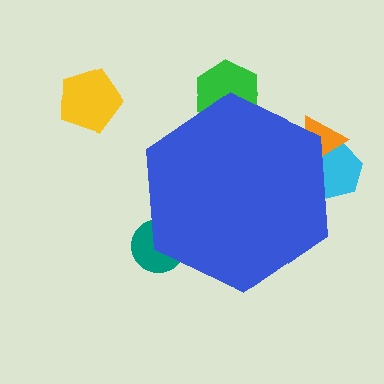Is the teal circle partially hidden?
Yes, the teal circle is partially hidden behind the blue hexagon.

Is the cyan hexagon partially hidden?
Yes, the cyan hexagon is partially hidden behind the blue hexagon.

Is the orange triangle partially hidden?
Yes, the orange triangle is partially hidden behind the blue hexagon.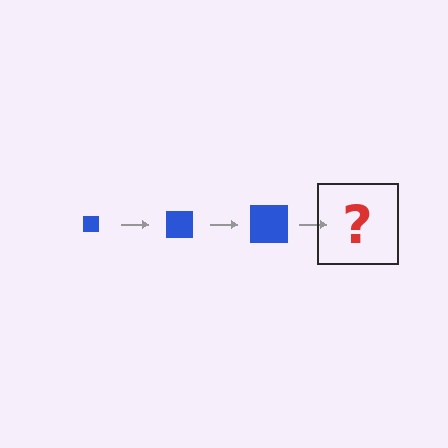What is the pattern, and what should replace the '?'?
The pattern is that the square gets progressively larger each step. The '?' should be a blue square, larger than the previous one.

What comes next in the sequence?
The next element should be a blue square, larger than the previous one.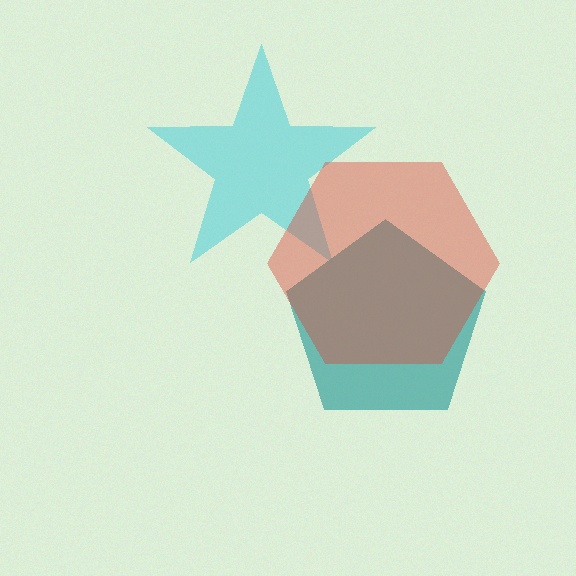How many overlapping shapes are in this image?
There are 3 overlapping shapes in the image.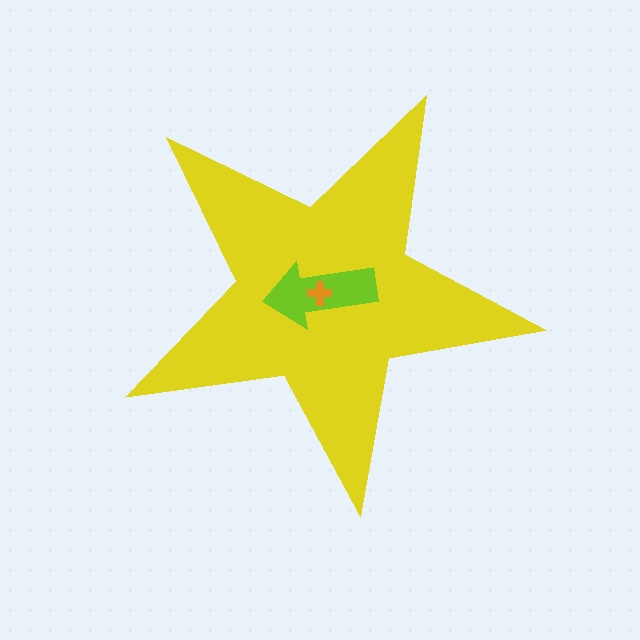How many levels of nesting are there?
3.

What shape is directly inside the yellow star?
The lime arrow.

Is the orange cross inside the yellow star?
Yes.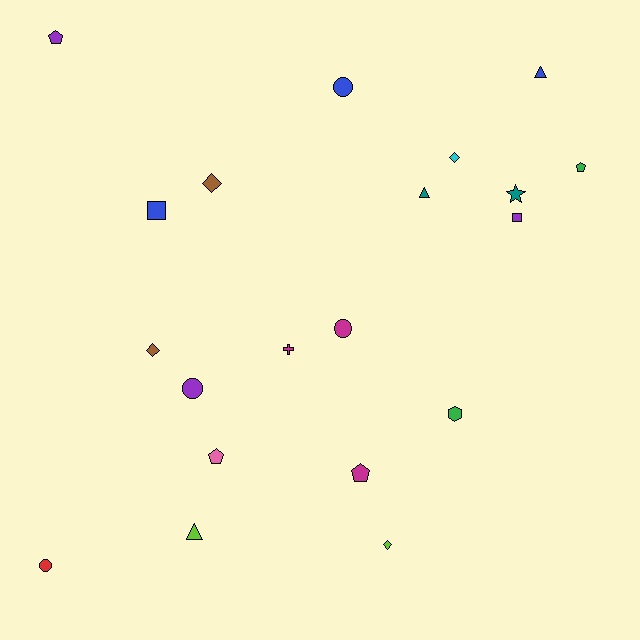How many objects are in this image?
There are 20 objects.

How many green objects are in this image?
There are 2 green objects.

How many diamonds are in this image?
There are 4 diamonds.